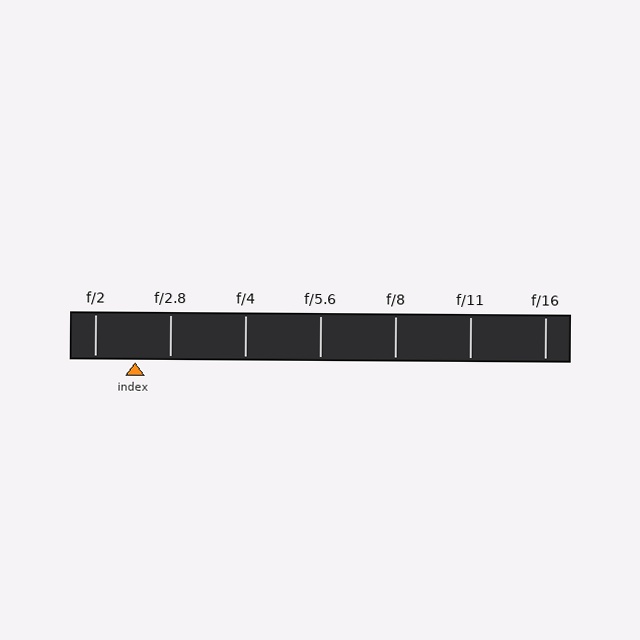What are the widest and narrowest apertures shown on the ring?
The widest aperture shown is f/2 and the narrowest is f/16.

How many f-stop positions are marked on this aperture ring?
There are 7 f-stop positions marked.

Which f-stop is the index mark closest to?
The index mark is closest to f/2.8.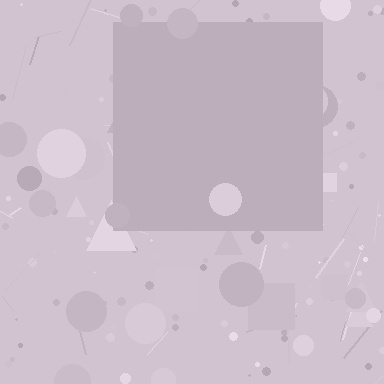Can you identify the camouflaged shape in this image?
The camouflaged shape is a square.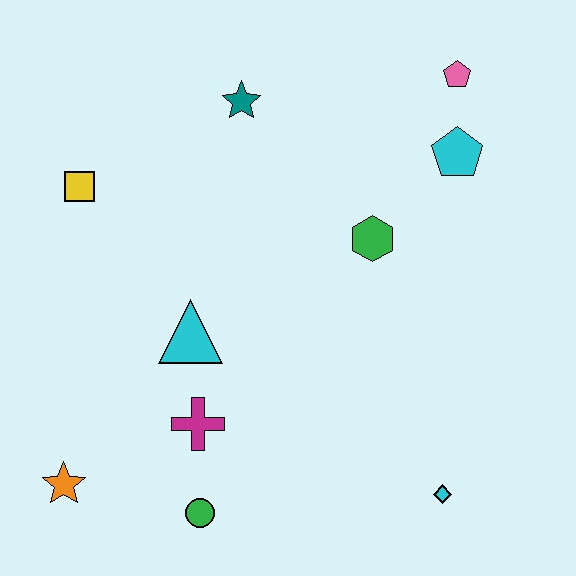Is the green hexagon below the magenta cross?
No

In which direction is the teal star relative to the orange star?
The teal star is above the orange star.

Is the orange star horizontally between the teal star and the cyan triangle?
No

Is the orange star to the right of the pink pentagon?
No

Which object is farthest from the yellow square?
The cyan diamond is farthest from the yellow square.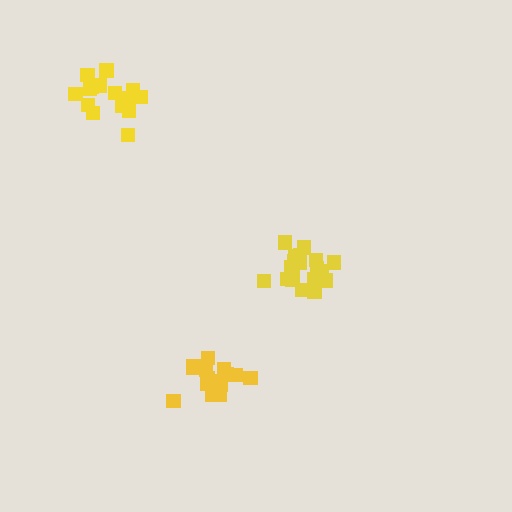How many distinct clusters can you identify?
There are 3 distinct clusters.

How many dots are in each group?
Group 1: 16 dots, Group 2: 16 dots, Group 3: 19 dots (51 total).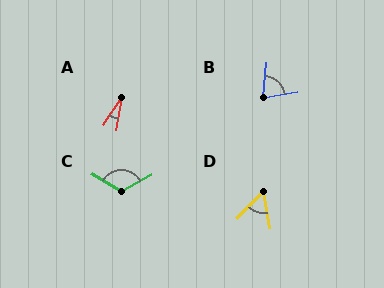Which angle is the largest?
C, at approximately 122 degrees.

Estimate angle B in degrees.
Approximately 76 degrees.